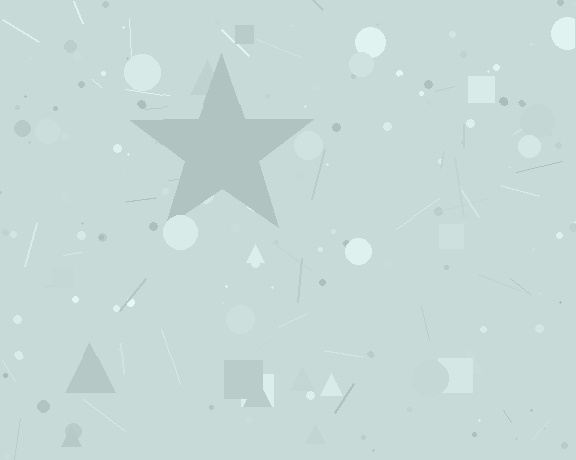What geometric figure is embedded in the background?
A star is embedded in the background.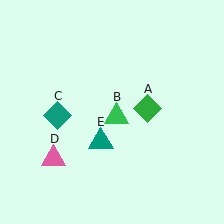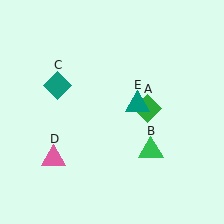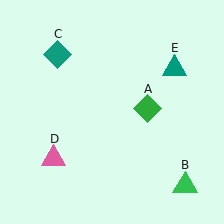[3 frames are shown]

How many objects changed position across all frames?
3 objects changed position: green triangle (object B), teal diamond (object C), teal triangle (object E).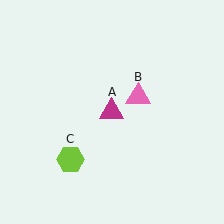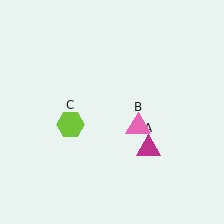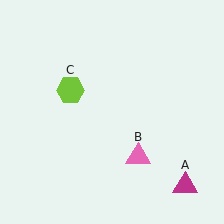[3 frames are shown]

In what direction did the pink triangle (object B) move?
The pink triangle (object B) moved down.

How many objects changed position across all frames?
3 objects changed position: magenta triangle (object A), pink triangle (object B), lime hexagon (object C).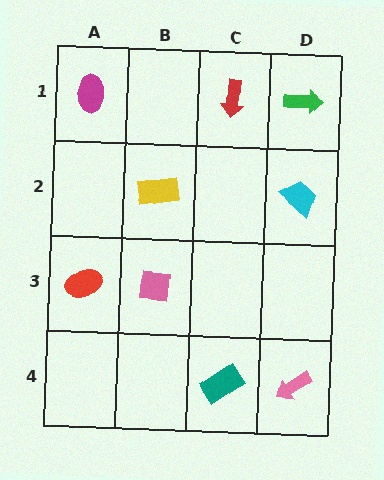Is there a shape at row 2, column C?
No, that cell is empty.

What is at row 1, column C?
A red arrow.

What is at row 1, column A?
A magenta ellipse.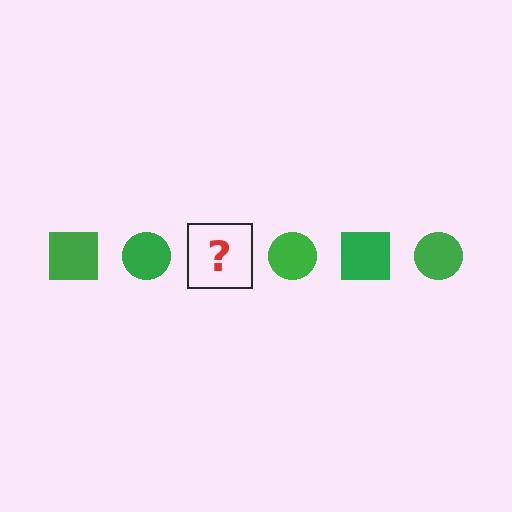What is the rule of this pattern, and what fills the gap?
The rule is that the pattern cycles through square, circle shapes in green. The gap should be filled with a green square.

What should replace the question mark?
The question mark should be replaced with a green square.